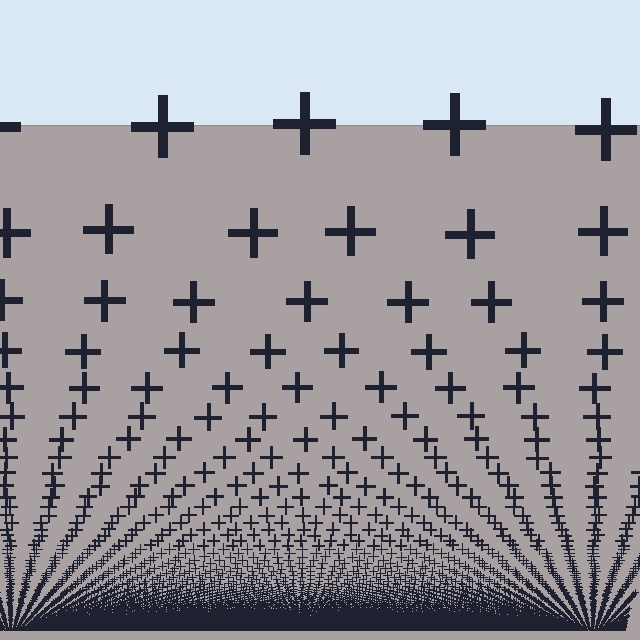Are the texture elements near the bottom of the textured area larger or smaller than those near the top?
Smaller. The gradient is inverted — elements near the bottom are smaller and denser.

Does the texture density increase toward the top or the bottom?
Density increases toward the bottom.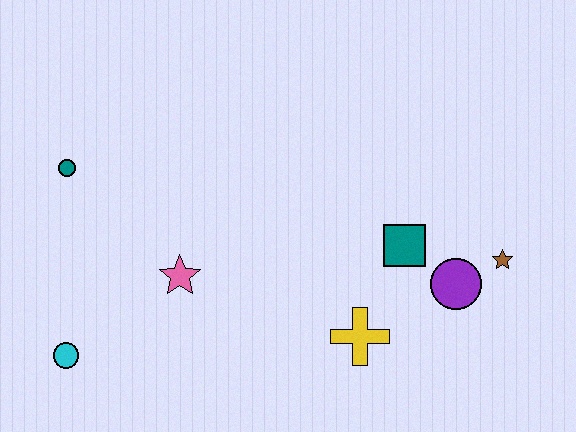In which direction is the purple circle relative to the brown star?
The purple circle is to the left of the brown star.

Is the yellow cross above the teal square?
No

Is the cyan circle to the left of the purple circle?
Yes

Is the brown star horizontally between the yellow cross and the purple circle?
No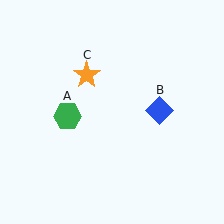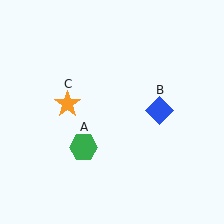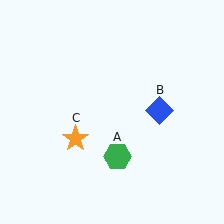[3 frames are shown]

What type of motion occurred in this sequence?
The green hexagon (object A), orange star (object C) rotated counterclockwise around the center of the scene.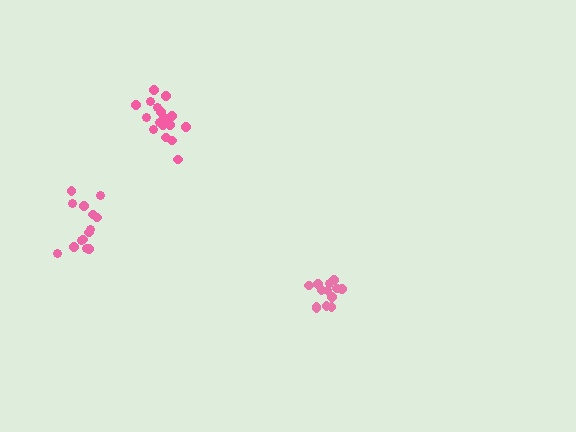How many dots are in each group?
Group 1: 13 dots, Group 2: 17 dots, Group 3: 14 dots (44 total).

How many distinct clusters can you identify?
There are 3 distinct clusters.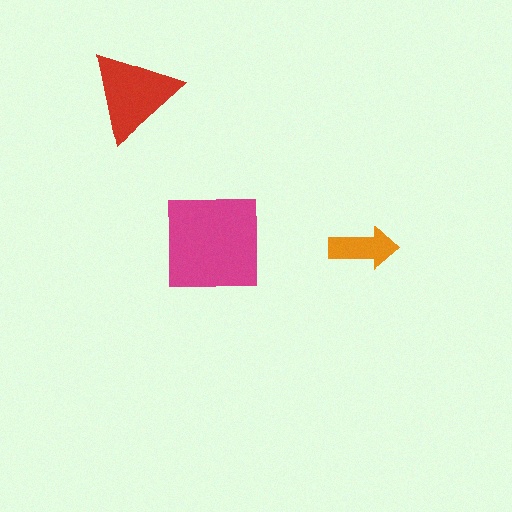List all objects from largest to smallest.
The magenta square, the red triangle, the orange arrow.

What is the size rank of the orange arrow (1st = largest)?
3rd.